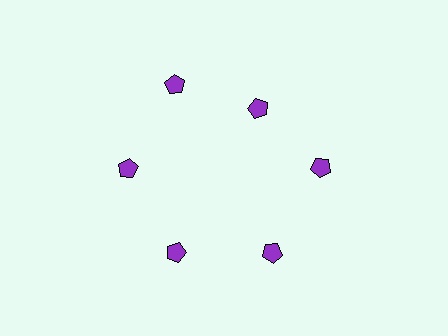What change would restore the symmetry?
The symmetry would be restored by moving it outward, back onto the ring so that all 6 pentagons sit at equal angles and equal distance from the center.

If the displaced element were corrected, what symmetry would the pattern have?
It would have 6-fold rotational symmetry — the pattern would map onto itself every 60 degrees.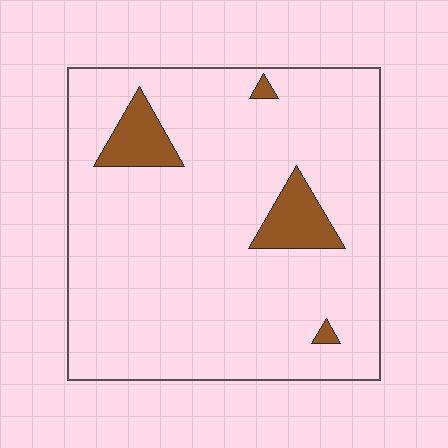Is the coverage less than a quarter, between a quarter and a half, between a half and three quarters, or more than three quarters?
Less than a quarter.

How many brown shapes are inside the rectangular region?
4.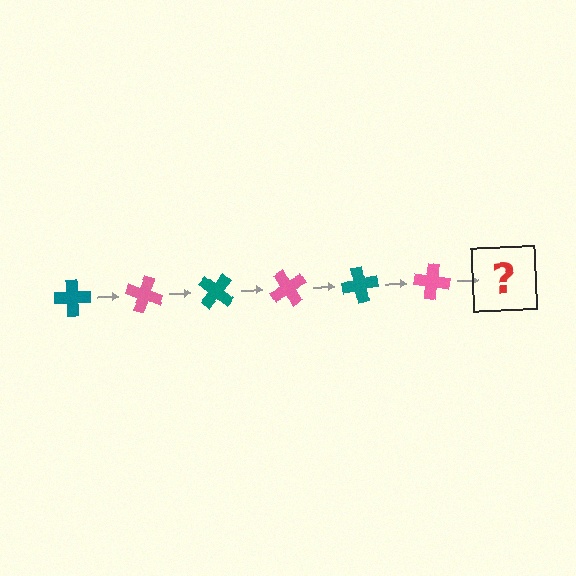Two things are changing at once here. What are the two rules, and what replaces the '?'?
The two rules are that it rotates 20 degrees each step and the color cycles through teal and pink. The '?' should be a teal cross, rotated 120 degrees from the start.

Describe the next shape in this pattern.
It should be a teal cross, rotated 120 degrees from the start.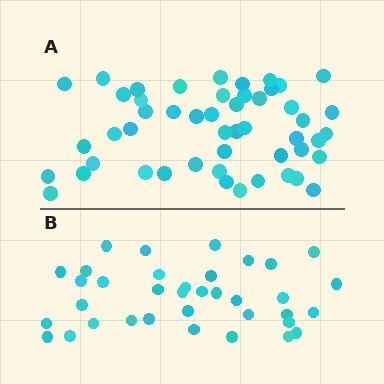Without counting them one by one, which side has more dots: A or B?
Region A (the top region) has more dots.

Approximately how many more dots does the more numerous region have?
Region A has approximately 15 more dots than region B.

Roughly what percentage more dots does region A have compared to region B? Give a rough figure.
About 40% more.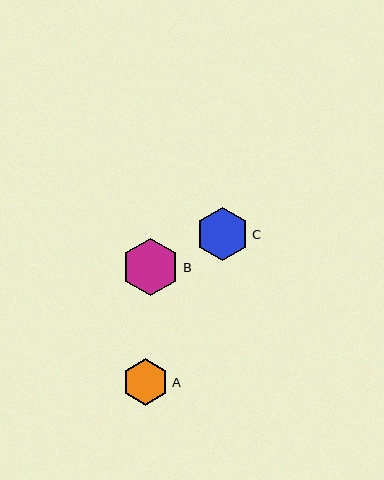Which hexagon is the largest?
Hexagon B is the largest with a size of approximately 58 pixels.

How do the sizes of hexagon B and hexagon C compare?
Hexagon B and hexagon C are approximately the same size.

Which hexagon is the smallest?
Hexagon A is the smallest with a size of approximately 46 pixels.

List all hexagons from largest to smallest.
From largest to smallest: B, C, A.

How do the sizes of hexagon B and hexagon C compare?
Hexagon B and hexagon C are approximately the same size.